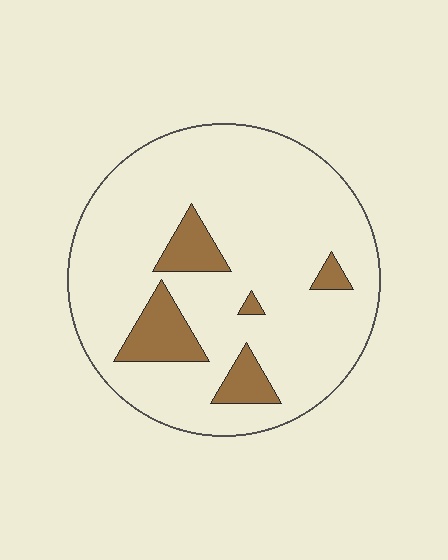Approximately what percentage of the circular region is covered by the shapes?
Approximately 15%.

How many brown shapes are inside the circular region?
5.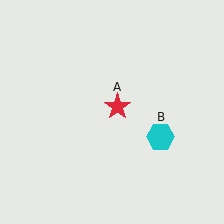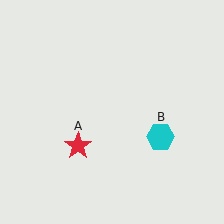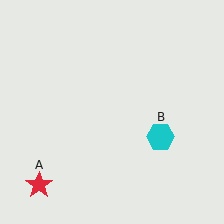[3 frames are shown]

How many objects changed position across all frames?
1 object changed position: red star (object A).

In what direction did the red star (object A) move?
The red star (object A) moved down and to the left.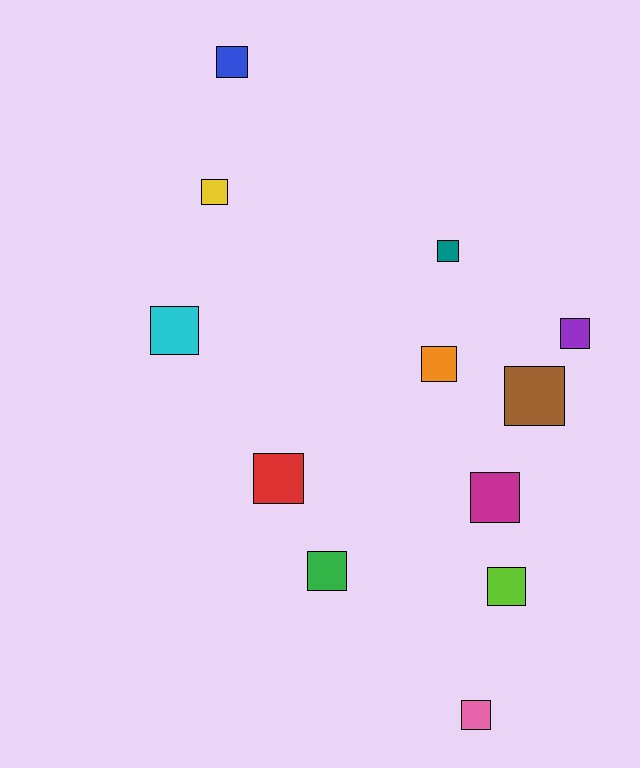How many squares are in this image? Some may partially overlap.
There are 12 squares.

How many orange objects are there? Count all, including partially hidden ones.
There is 1 orange object.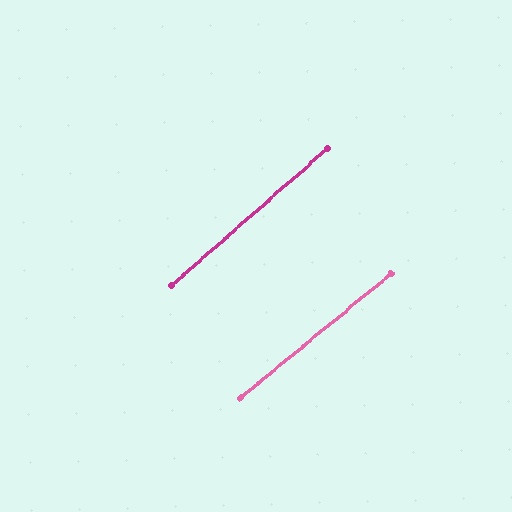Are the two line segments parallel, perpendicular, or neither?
Parallel — their directions differ by only 1.8°.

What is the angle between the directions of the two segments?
Approximately 2 degrees.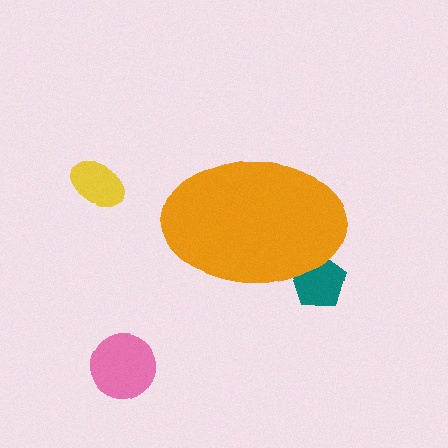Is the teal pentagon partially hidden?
Yes, the teal pentagon is partially hidden behind the orange ellipse.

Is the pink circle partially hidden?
No, the pink circle is fully visible.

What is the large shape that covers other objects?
An orange ellipse.